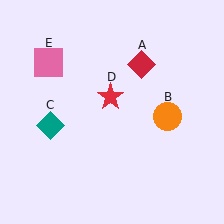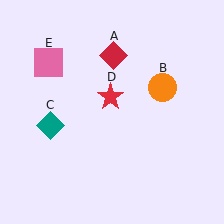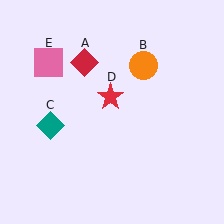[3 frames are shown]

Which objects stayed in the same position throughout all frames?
Teal diamond (object C) and red star (object D) and pink square (object E) remained stationary.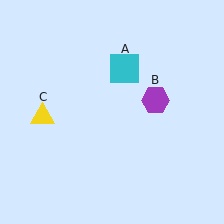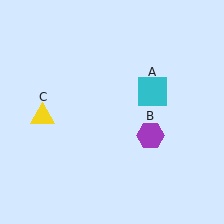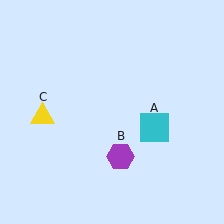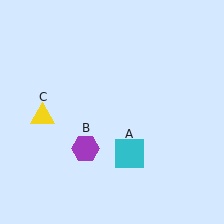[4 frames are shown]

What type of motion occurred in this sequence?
The cyan square (object A), purple hexagon (object B) rotated clockwise around the center of the scene.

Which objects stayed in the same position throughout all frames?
Yellow triangle (object C) remained stationary.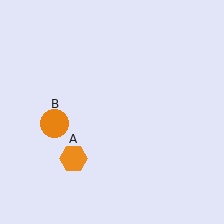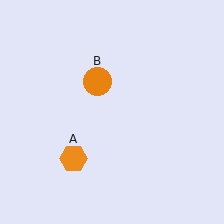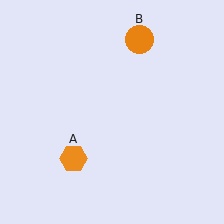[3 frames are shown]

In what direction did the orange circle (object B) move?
The orange circle (object B) moved up and to the right.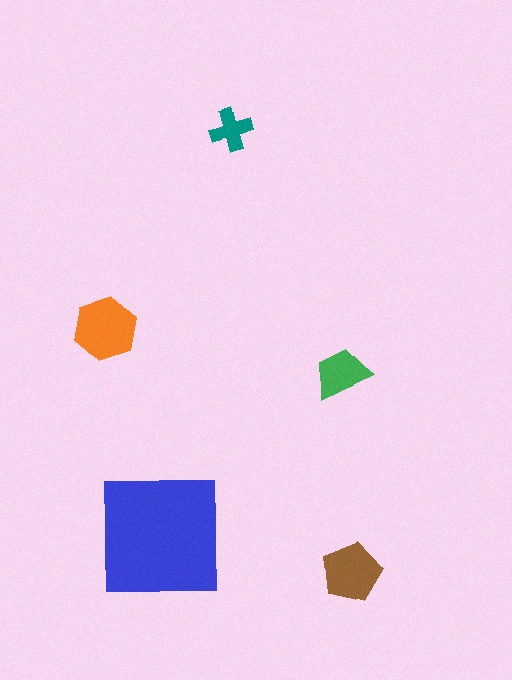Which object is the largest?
The blue square.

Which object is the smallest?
The teal cross.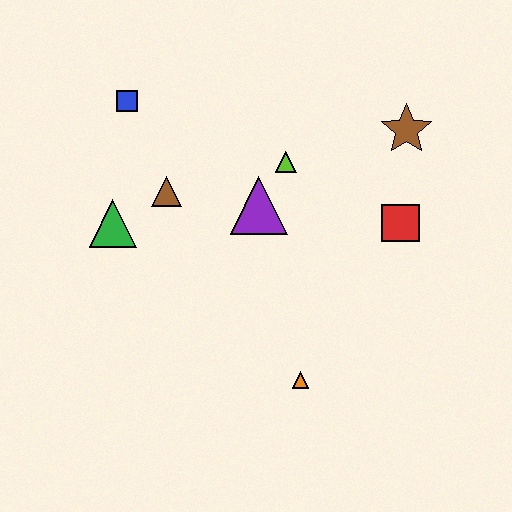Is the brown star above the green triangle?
Yes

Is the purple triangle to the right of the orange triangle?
No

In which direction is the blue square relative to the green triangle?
The blue square is above the green triangle.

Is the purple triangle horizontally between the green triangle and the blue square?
No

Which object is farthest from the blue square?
The orange triangle is farthest from the blue square.